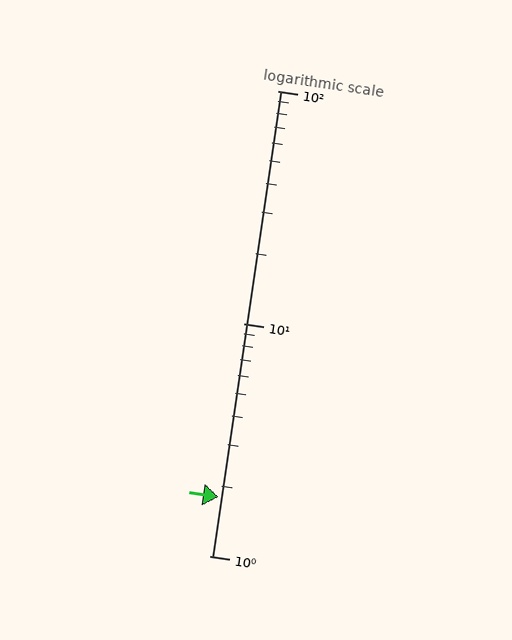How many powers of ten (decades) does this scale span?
The scale spans 2 decades, from 1 to 100.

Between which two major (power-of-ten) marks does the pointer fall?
The pointer is between 1 and 10.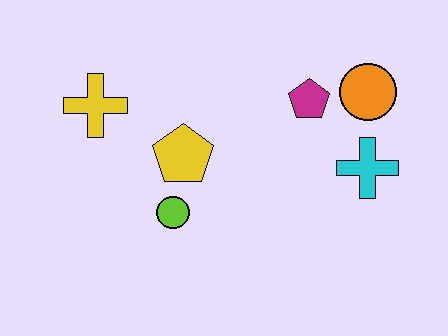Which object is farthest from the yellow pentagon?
The orange circle is farthest from the yellow pentagon.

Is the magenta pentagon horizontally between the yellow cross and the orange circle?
Yes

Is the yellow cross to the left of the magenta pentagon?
Yes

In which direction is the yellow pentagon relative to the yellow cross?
The yellow pentagon is to the right of the yellow cross.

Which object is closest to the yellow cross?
The yellow pentagon is closest to the yellow cross.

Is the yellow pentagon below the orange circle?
Yes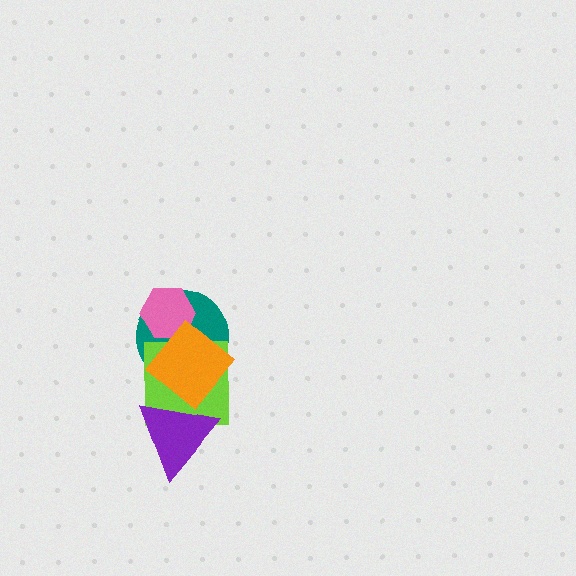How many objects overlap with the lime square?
3 objects overlap with the lime square.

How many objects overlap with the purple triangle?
2 objects overlap with the purple triangle.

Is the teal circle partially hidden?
Yes, it is partially covered by another shape.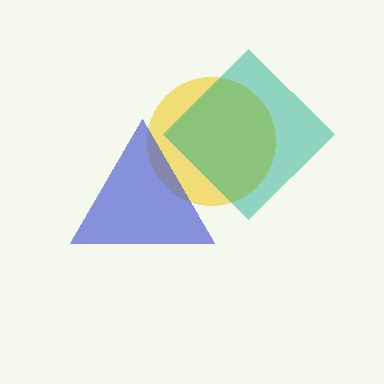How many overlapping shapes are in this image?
There are 3 overlapping shapes in the image.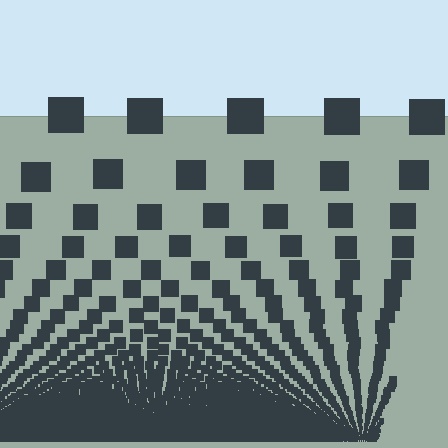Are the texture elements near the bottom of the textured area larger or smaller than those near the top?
Smaller. The gradient is inverted — elements near the bottom are smaller and denser.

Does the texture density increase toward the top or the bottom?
Density increases toward the bottom.